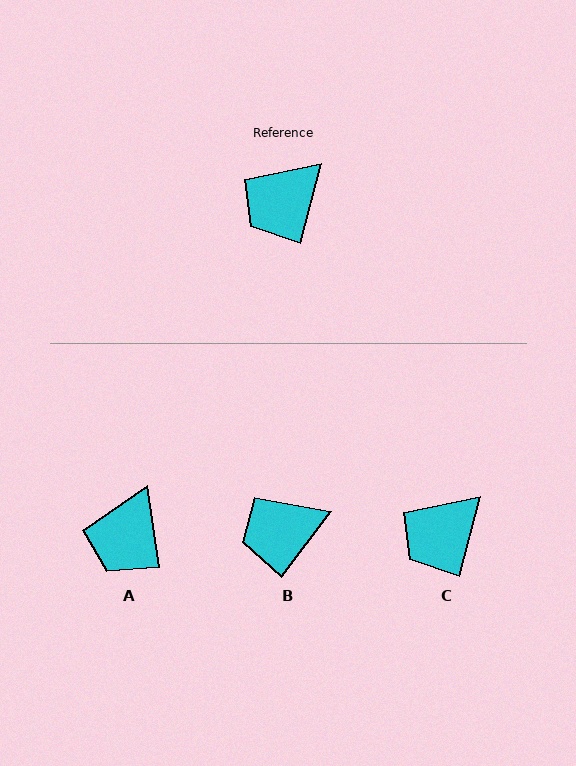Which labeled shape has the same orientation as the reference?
C.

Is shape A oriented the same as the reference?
No, it is off by about 23 degrees.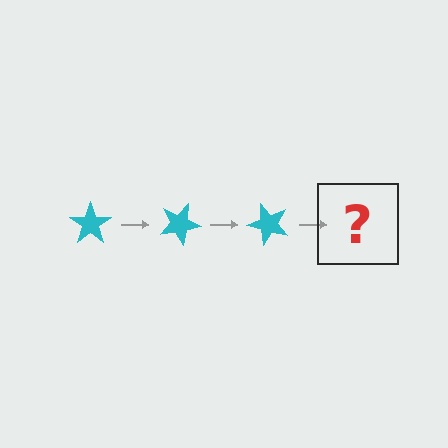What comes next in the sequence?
The next element should be a cyan star rotated 75 degrees.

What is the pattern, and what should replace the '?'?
The pattern is that the star rotates 25 degrees each step. The '?' should be a cyan star rotated 75 degrees.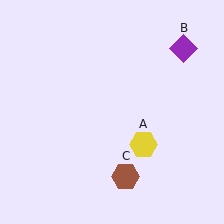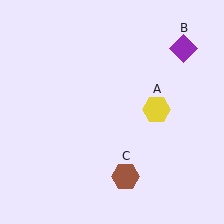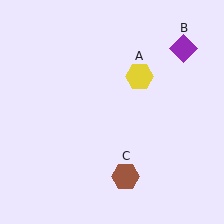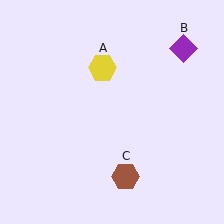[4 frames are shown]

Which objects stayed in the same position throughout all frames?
Purple diamond (object B) and brown hexagon (object C) remained stationary.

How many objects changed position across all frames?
1 object changed position: yellow hexagon (object A).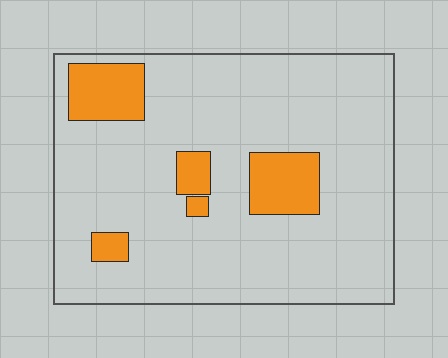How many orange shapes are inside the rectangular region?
5.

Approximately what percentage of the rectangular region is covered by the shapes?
Approximately 15%.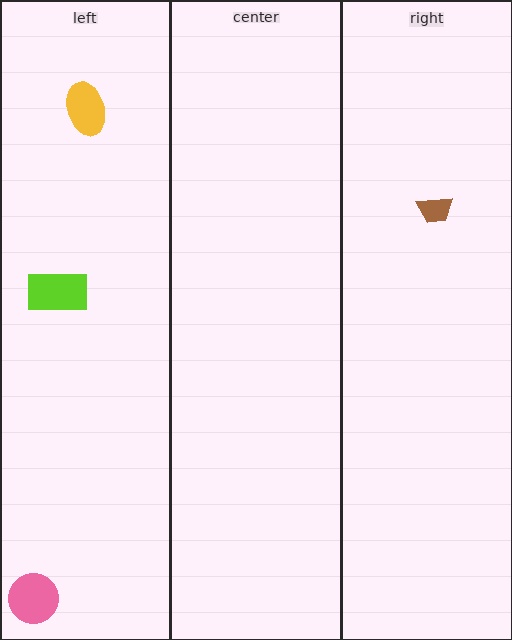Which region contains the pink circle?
The left region.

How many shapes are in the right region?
1.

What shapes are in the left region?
The lime rectangle, the pink circle, the yellow ellipse.